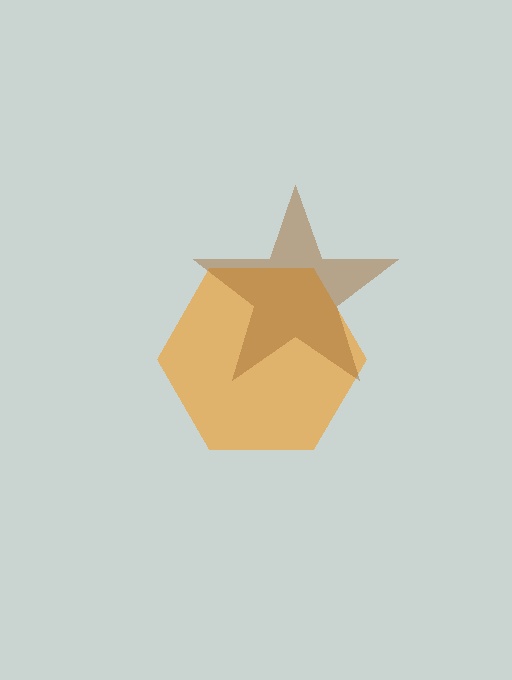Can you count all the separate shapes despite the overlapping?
Yes, there are 2 separate shapes.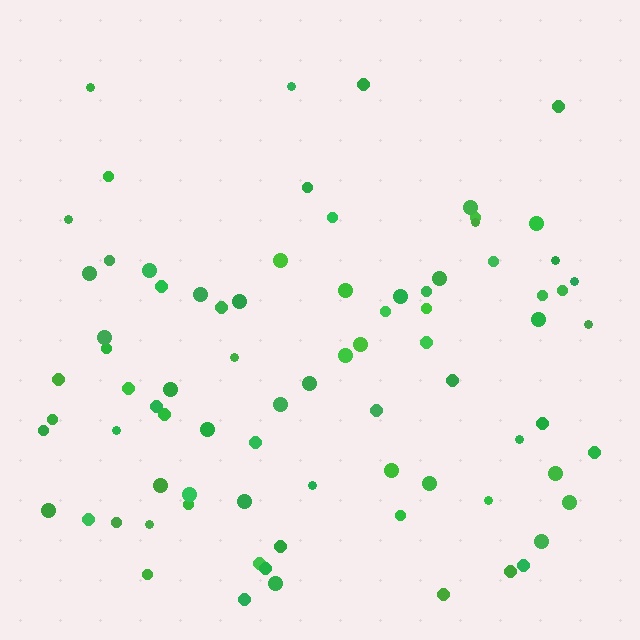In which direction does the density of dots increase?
From top to bottom, with the bottom side densest.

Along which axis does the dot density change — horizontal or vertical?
Vertical.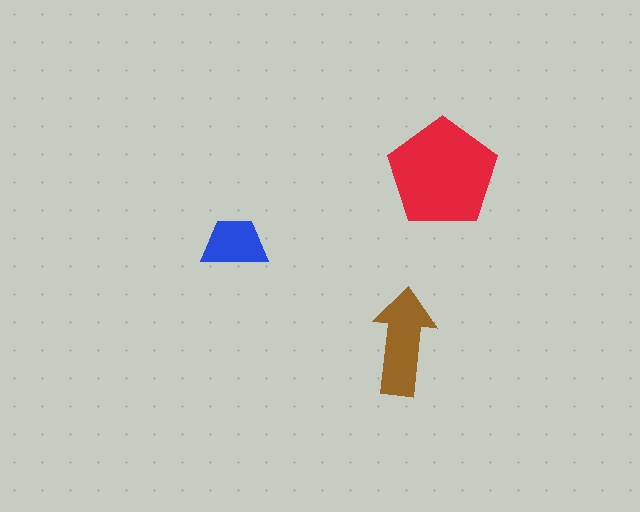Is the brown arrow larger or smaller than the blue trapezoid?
Larger.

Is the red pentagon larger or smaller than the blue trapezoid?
Larger.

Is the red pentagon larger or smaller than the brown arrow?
Larger.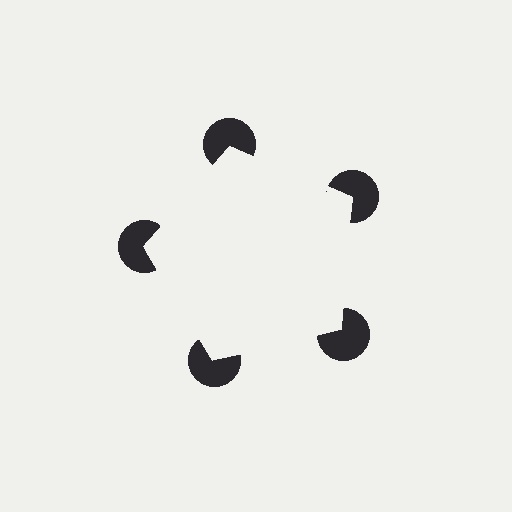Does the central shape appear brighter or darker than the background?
It typically appears slightly brighter than the background, even though no actual brightness change is drawn.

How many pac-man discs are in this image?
There are 5 — one at each vertex of the illusory pentagon.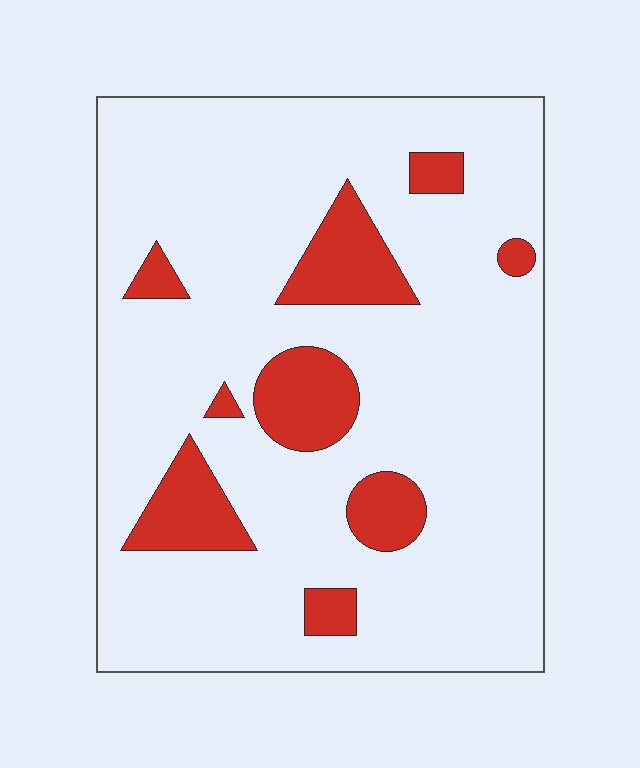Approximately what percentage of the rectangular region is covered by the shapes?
Approximately 15%.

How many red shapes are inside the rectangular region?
9.